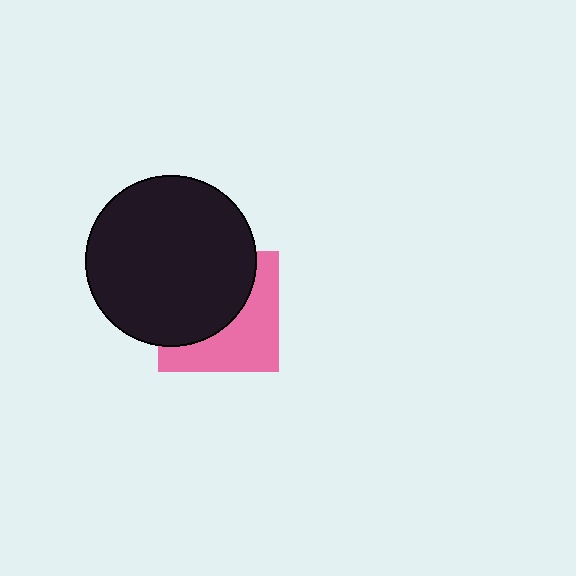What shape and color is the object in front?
The object in front is a black circle.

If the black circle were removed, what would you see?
You would see the complete pink square.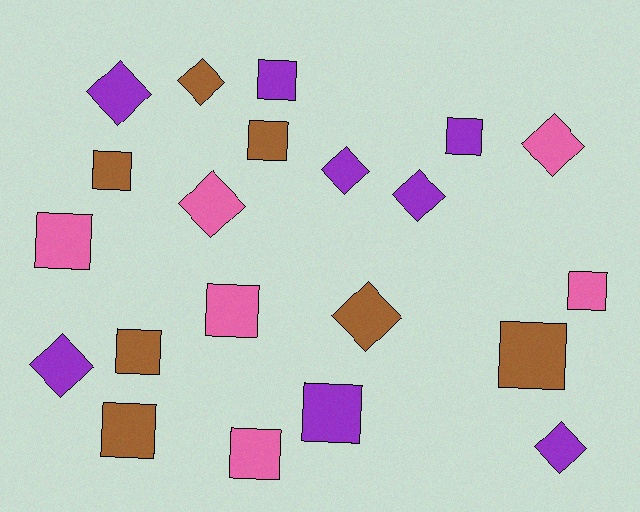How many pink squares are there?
There are 4 pink squares.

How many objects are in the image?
There are 21 objects.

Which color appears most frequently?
Purple, with 8 objects.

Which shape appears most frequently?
Square, with 12 objects.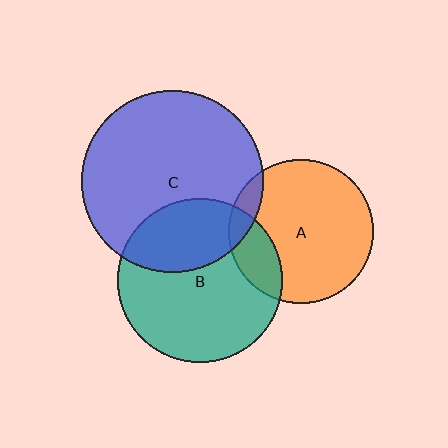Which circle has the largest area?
Circle C (blue).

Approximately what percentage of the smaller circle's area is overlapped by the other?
Approximately 30%.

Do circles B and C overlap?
Yes.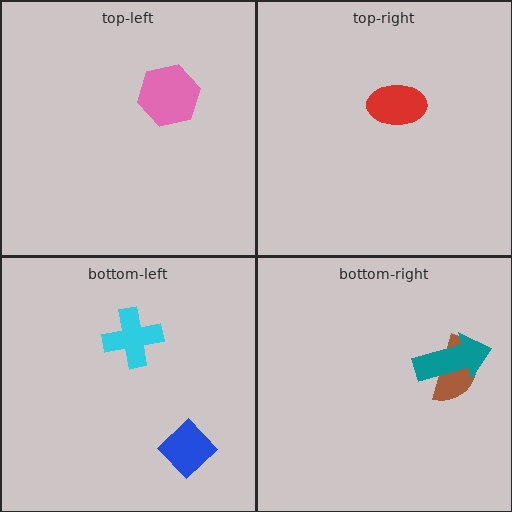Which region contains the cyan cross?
The bottom-left region.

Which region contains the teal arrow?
The bottom-right region.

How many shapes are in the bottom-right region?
2.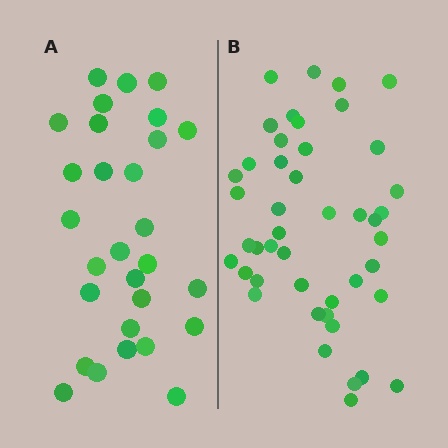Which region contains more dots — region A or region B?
Region B (the right region) has more dots.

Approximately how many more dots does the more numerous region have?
Region B has approximately 15 more dots than region A.